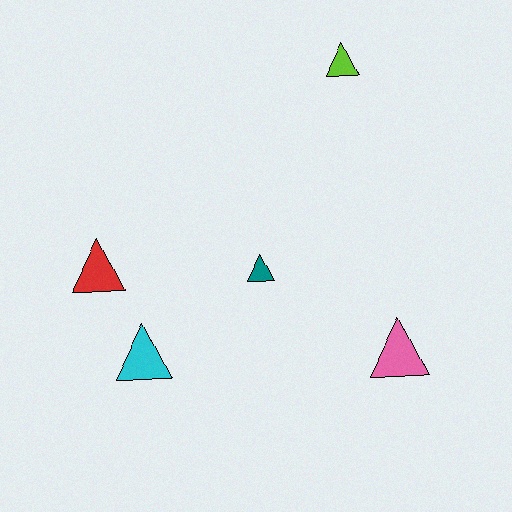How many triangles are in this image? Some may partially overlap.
There are 5 triangles.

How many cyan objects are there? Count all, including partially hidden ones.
There is 1 cyan object.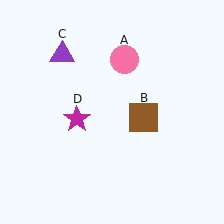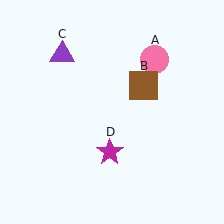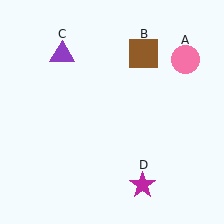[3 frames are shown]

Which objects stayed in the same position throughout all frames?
Purple triangle (object C) remained stationary.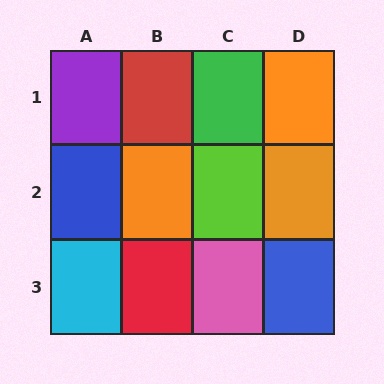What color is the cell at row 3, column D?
Blue.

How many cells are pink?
1 cell is pink.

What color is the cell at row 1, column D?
Orange.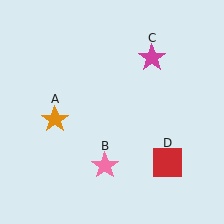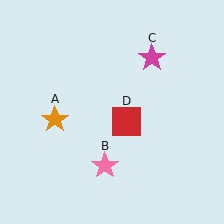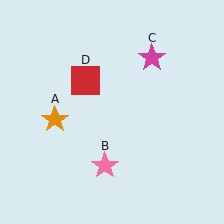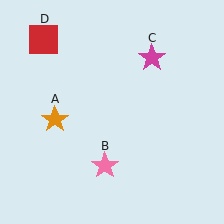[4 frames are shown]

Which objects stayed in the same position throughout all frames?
Orange star (object A) and pink star (object B) and magenta star (object C) remained stationary.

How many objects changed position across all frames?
1 object changed position: red square (object D).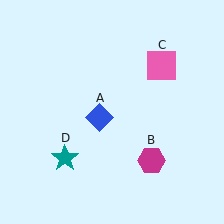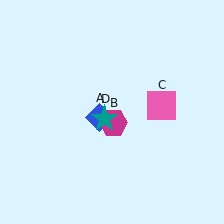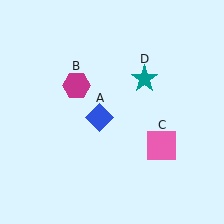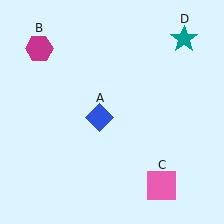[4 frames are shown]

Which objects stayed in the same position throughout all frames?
Blue diamond (object A) remained stationary.